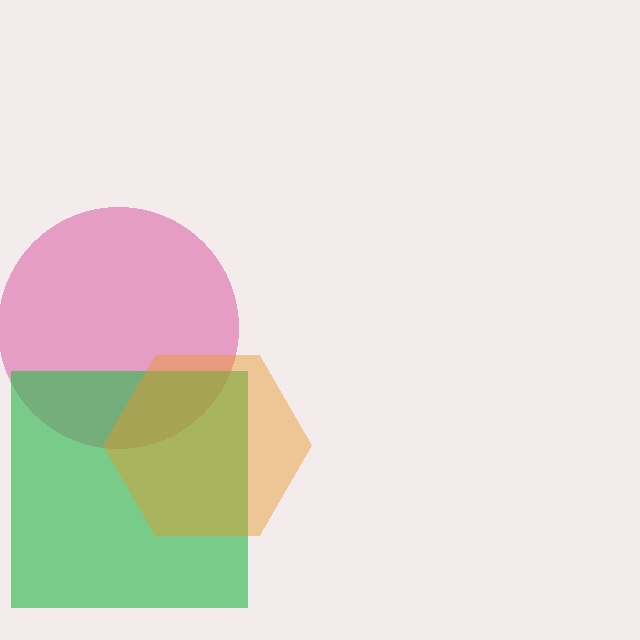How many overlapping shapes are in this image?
There are 3 overlapping shapes in the image.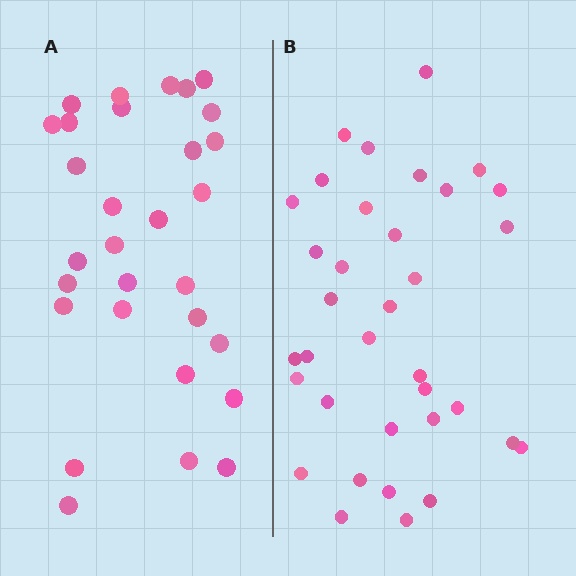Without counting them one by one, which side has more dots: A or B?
Region B (the right region) has more dots.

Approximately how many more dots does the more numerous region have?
Region B has about 5 more dots than region A.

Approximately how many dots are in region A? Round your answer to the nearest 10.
About 30 dots.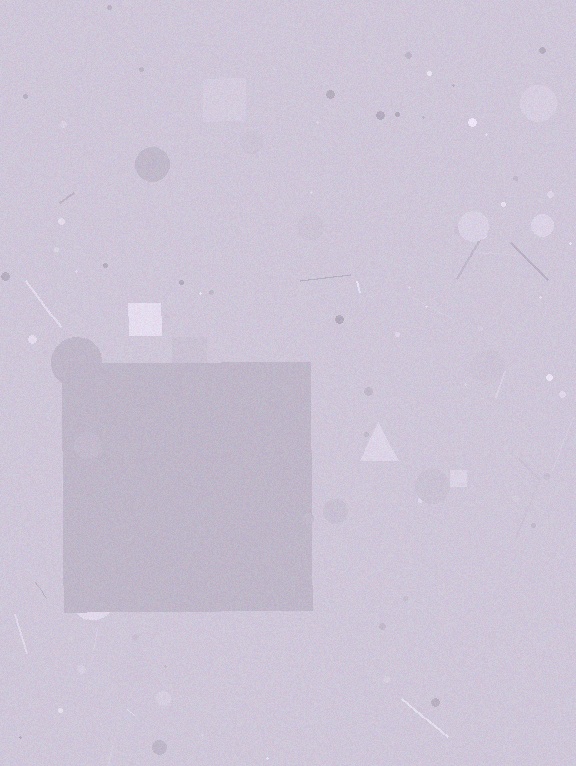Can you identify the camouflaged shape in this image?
The camouflaged shape is a square.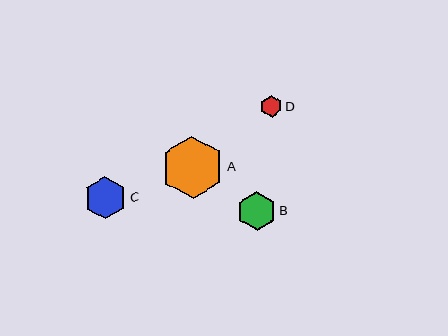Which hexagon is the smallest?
Hexagon D is the smallest with a size of approximately 21 pixels.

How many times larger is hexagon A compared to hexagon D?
Hexagon A is approximately 2.9 times the size of hexagon D.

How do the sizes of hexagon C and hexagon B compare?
Hexagon C and hexagon B are approximately the same size.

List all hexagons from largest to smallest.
From largest to smallest: A, C, B, D.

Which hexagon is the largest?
Hexagon A is the largest with a size of approximately 63 pixels.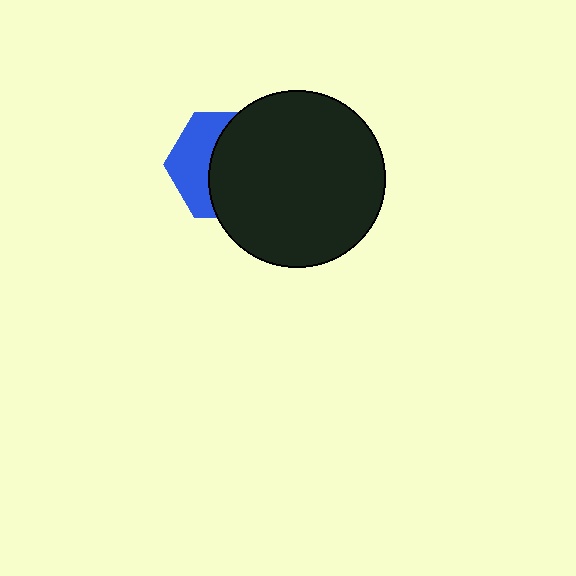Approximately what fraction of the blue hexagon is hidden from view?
Roughly 60% of the blue hexagon is hidden behind the black circle.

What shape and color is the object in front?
The object in front is a black circle.